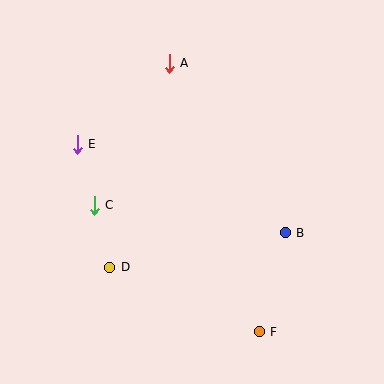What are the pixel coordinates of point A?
Point A is at (169, 63).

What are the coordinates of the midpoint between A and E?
The midpoint between A and E is at (123, 104).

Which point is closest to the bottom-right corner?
Point F is closest to the bottom-right corner.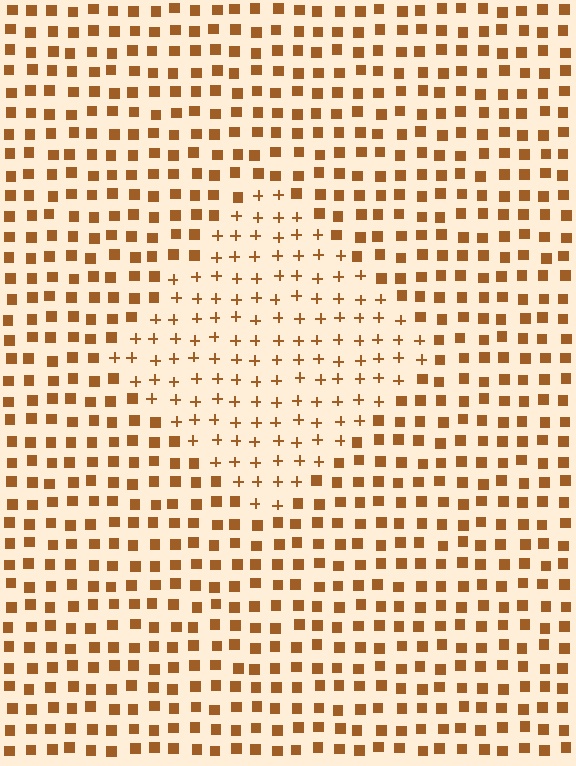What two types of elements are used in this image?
The image uses plus signs inside the diamond region and squares outside it.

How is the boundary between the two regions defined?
The boundary is defined by a change in element shape: plus signs inside vs. squares outside. All elements share the same color and spacing.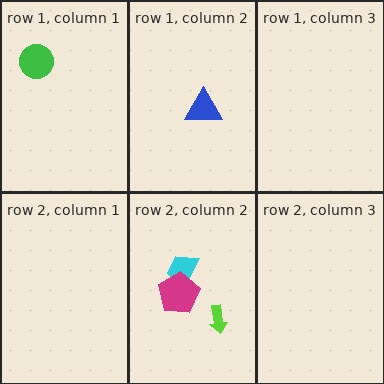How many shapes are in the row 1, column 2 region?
1.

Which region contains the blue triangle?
The row 1, column 2 region.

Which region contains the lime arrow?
The row 2, column 2 region.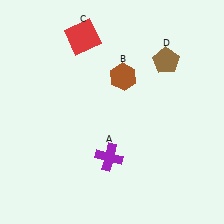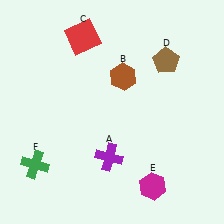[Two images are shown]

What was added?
A magenta hexagon (E), a green cross (F) were added in Image 2.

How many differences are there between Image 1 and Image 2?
There are 2 differences between the two images.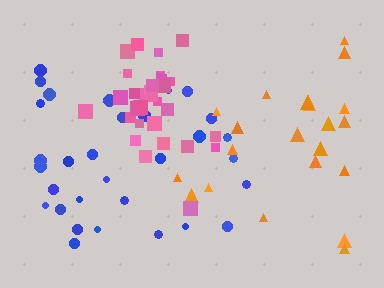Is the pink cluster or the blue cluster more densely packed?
Pink.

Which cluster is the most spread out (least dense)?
Orange.